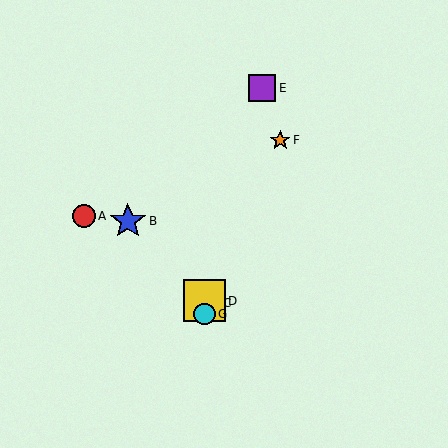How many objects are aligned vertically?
3 objects (C, D, G) are aligned vertically.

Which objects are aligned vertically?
Objects C, D, G are aligned vertically.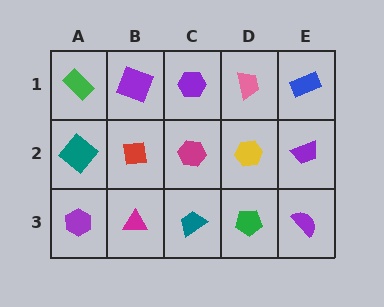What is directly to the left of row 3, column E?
A green pentagon.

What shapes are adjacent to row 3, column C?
A magenta hexagon (row 2, column C), a magenta triangle (row 3, column B), a green pentagon (row 3, column D).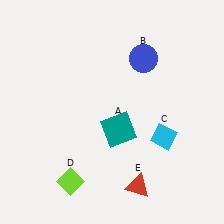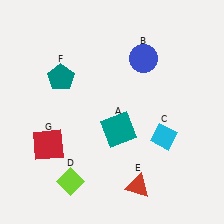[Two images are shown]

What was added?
A teal pentagon (F), a red square (G) were added in Image 2.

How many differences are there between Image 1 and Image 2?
There are 2 differences between the two images.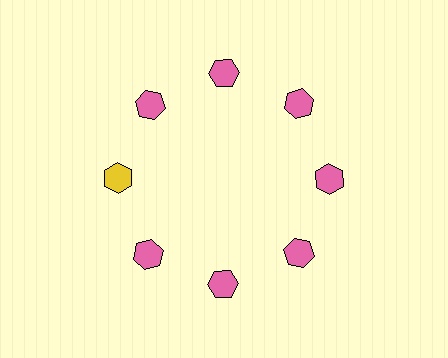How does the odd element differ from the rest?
It has a different color: yellow instead of pink.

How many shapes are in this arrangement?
There are 8 shapes arranged in a ring pattern.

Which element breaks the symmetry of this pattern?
The yellow hexagon at roughly the 9 o'clock position breaks the symmetry. All other shapes are pink hexagons.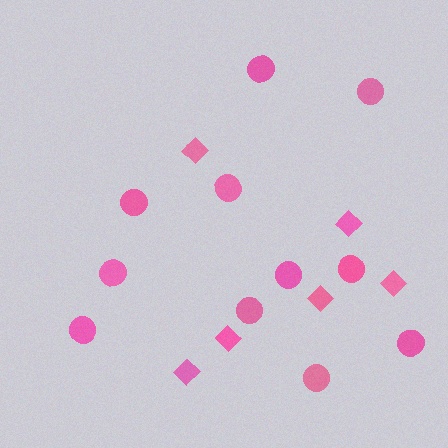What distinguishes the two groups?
There are 2 groups: one group of diamonds (6) and one group of circles (11).